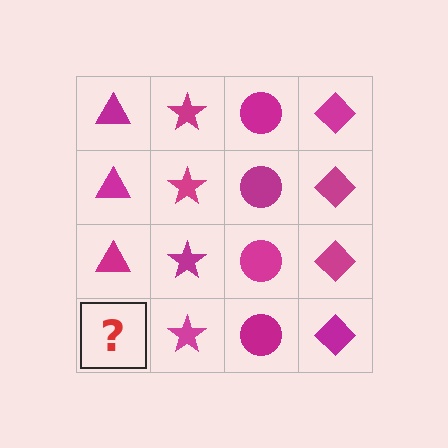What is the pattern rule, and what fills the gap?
The rule is that each column has a consistent shape. The gap should be filled with a magenta triangle.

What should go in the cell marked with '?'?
The missing cell should contain a magenta triangle.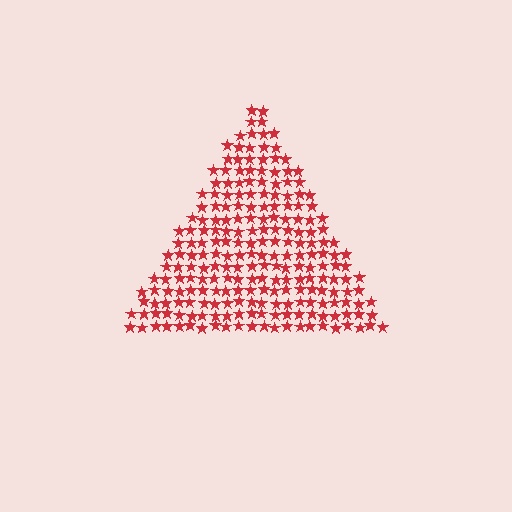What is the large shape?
The large shape is a triangle.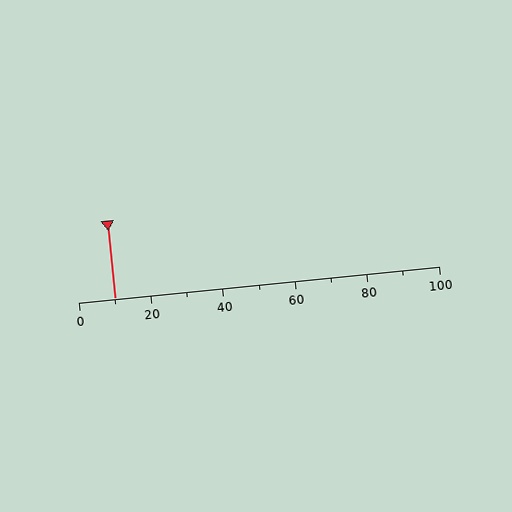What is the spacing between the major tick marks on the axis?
The major ticks are spaced 20 apart.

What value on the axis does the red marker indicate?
The marker indicates approximately 10.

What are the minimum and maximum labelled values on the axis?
The axis runs from 0 to 100.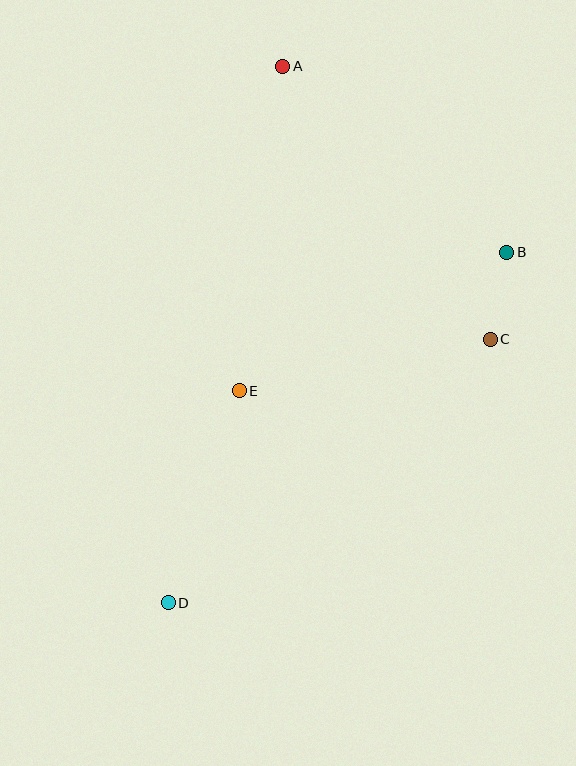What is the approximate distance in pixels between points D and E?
The distance between D and E is approximately 224 pixels.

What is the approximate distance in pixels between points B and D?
The distance between B and D is approximately 488 pixels.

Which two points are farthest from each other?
Points A and D are farthest from each other.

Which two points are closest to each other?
Points B and C are closest to each other.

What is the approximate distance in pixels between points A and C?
The distance between A and C is approximately 343 pixels.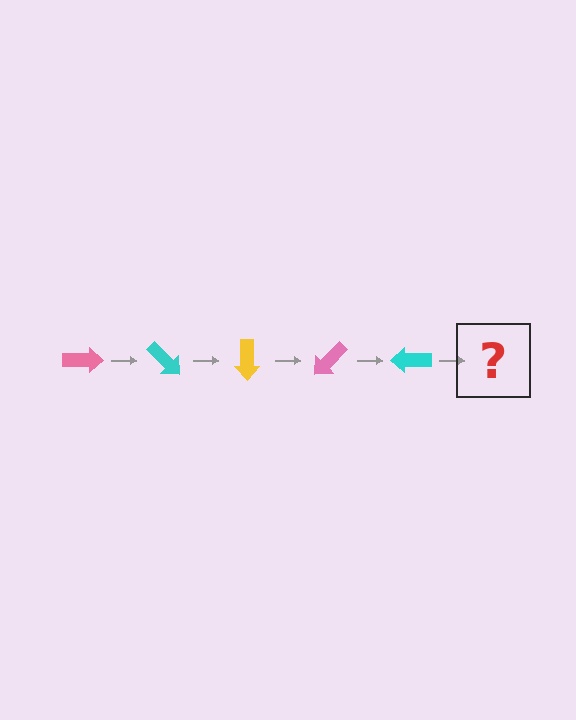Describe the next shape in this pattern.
It should be a yellow arrow, rotated 225 degrees from the start.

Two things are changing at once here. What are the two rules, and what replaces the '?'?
The two rules are that it rotates 45 degrees each step and the color cycles through pink, cyan, and yellow. The '?' should be a yellow arrow, rotated 225 degrees from the start.